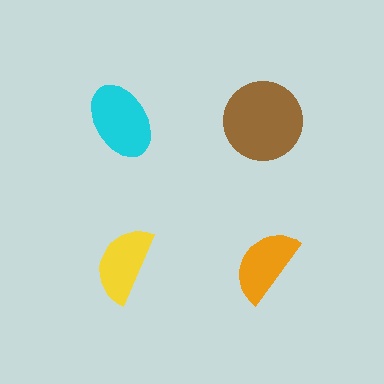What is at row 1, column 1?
A cyan ellipse.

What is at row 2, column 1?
A yellow semicircle.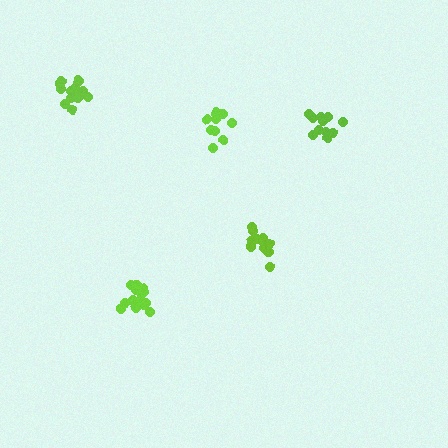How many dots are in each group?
Group 1: 12 dots, Group 2: 10 dots, Group 3: 16 dots, Group 4: 16 dots, Group 5: 11 dots (65 total).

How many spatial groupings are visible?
There are 5 spatial groupings.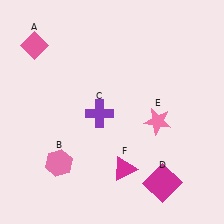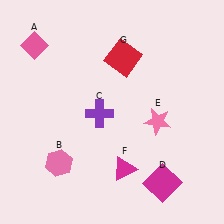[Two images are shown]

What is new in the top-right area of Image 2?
A red square (G) was added in the top-right area of Image 2.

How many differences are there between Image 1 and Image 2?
There is 1 difference between the two images.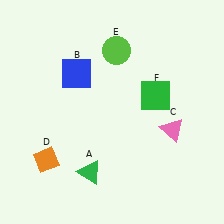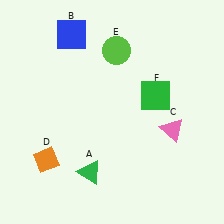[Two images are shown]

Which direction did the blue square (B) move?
The blue square (B) moved up.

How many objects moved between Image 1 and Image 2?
1 object moved between the two images.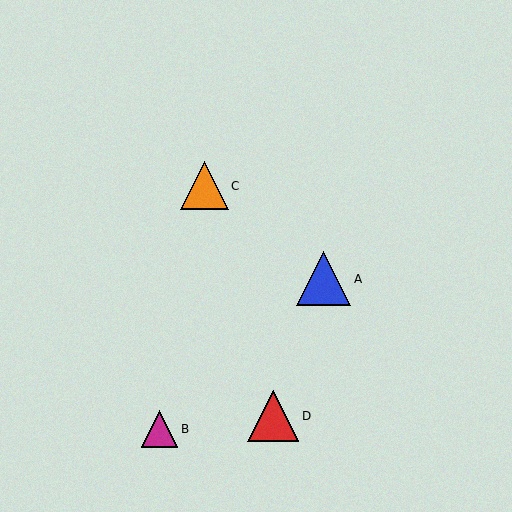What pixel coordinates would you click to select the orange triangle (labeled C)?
Click at (204, 186) to select the orange triangle C.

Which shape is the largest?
The blue triangle (labeled A) is the largest.